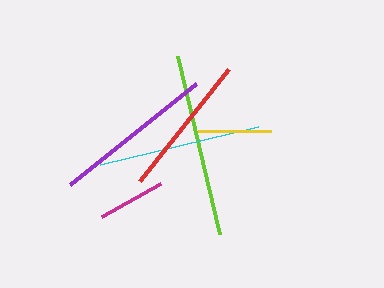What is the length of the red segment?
The red segment is approximately 143 pixels long.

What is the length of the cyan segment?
The cyan segment is approximately 162 pixels long.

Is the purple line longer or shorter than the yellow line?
The purple line is longer than the yellow line.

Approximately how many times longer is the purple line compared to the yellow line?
The purple line is approximately 2.2 times the length of the yellow line.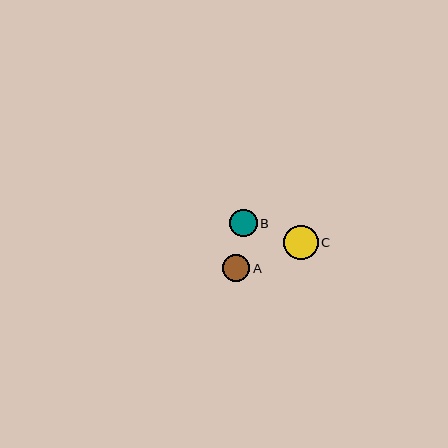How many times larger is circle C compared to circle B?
Circle C is approximately 1.3 times the size of circle B.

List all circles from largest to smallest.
From largest to smallest: C, A, B.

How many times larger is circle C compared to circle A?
Circle C is approximately 1.3 times the size of circle A.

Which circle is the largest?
Circle C is the largest with a size of approximately 34 pixels.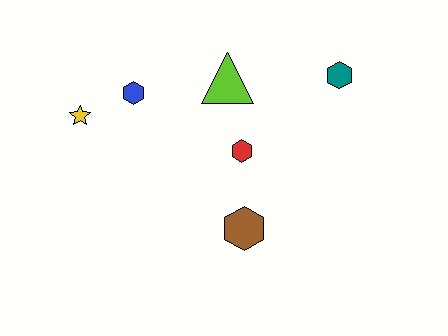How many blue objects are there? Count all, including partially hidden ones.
There is 1 blue object.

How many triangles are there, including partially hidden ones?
There is 1 triangle.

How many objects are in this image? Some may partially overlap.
There are 6 objects.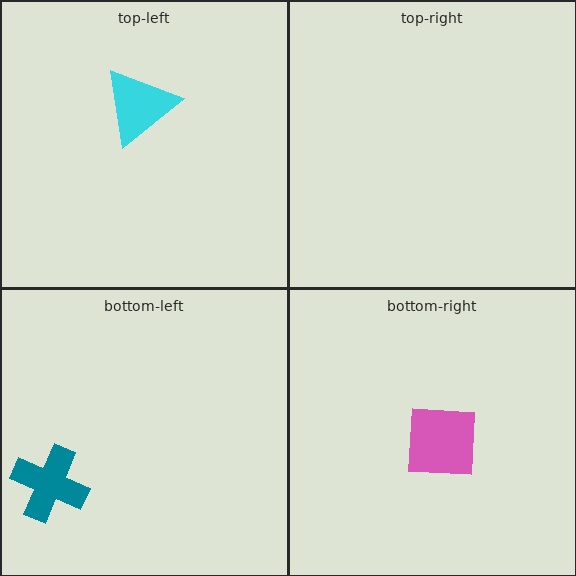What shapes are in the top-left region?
The cyan triangle.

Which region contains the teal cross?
The bottom-left region.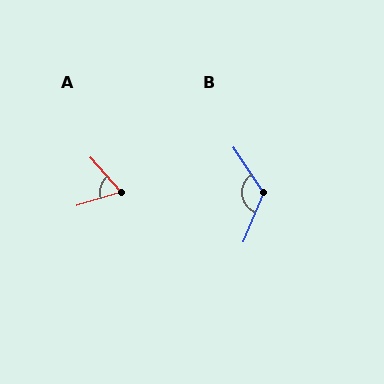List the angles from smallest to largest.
A (66°), B (124°).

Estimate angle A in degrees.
Approximately 66 degrees.